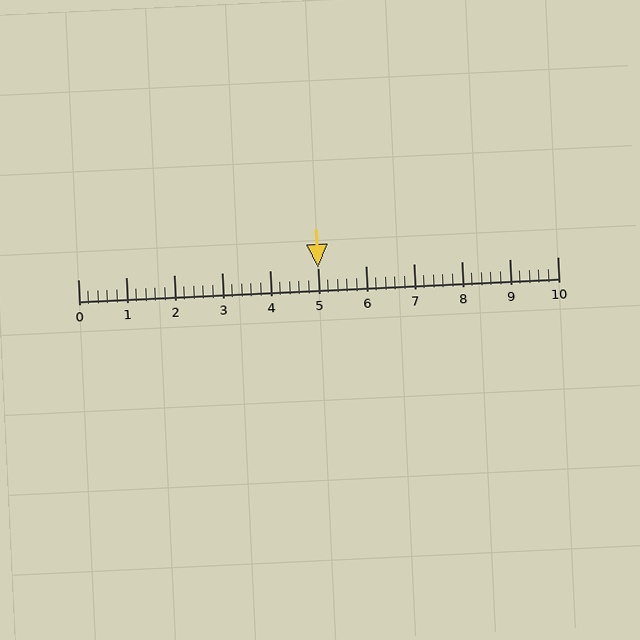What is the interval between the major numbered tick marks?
The major tick marks are spaced 1 units apart.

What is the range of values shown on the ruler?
The ruler shows values from 0 to 10.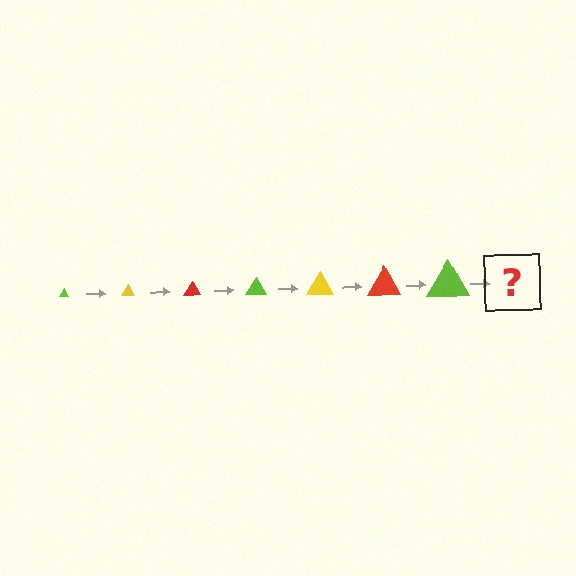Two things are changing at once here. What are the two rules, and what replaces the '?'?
The two rules are that the triangle grows larger each step and the color cycles through lime, yellow, and red. The '?' should be a yellow triangle, larger than the previous one.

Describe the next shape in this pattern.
It should be a yellow triangle, larger than the previous one.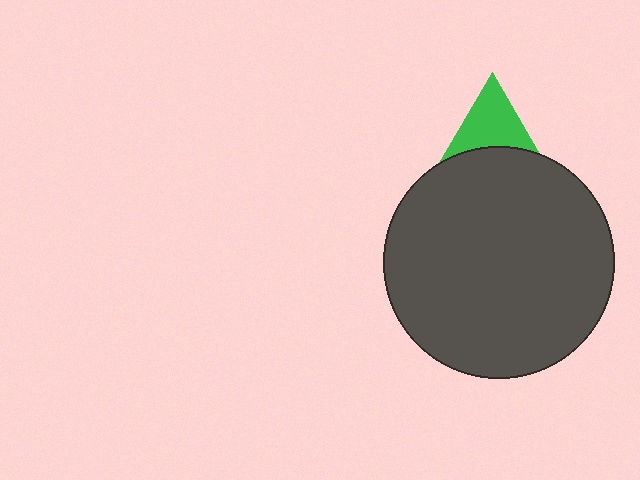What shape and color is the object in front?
The object in front is a dark gray circle.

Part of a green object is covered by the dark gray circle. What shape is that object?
It is a triangle.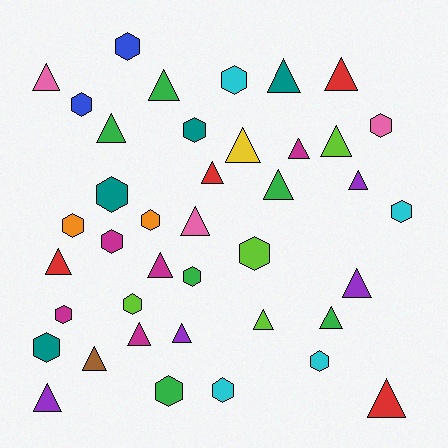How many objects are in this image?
There are 40 objects.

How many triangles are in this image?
There are 22 triangles.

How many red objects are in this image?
There are 4 red objects.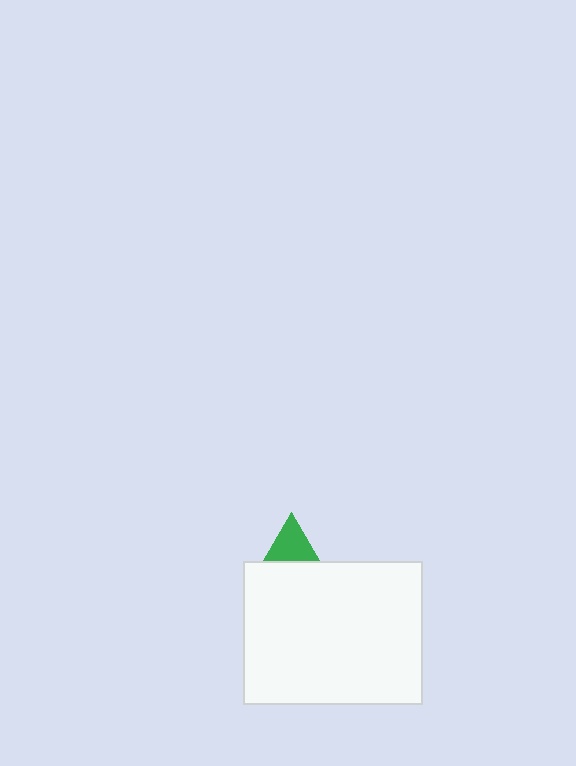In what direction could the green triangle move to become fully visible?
The green triangle could move up. That would shift it out from behind the white rectangle entirely.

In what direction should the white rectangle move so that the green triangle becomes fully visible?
The white rectangle should move down. That is the shortest direction to clear the overlap and leave the green triangle fully visible.